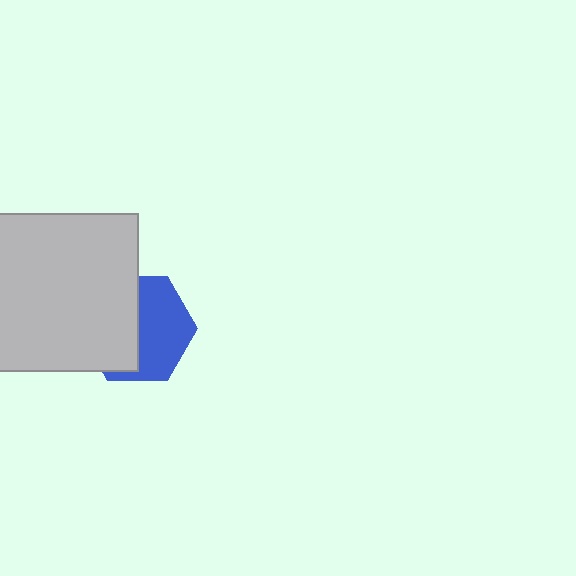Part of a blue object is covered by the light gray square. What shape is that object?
It is a hexagon.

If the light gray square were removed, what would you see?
You would see the complete blue hexagon.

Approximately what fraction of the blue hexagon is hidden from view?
Roughly 49% of the blue hexagon is hidden behind the light gray square.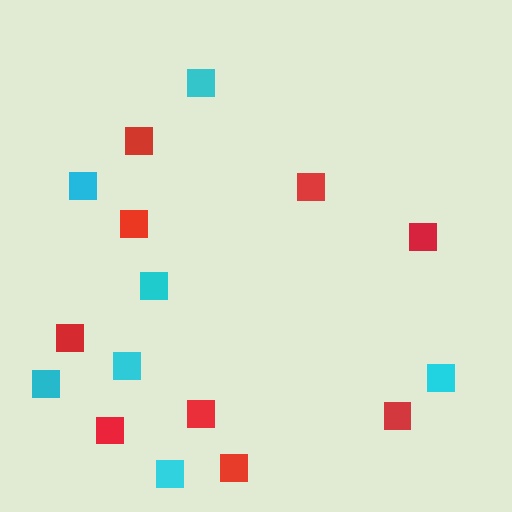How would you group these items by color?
There are 2 groups: one group of red squares (9) and one group of cyan squares (7).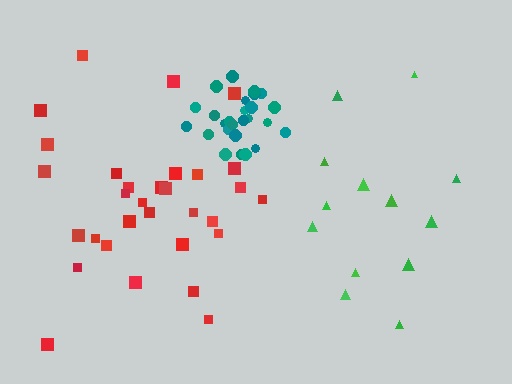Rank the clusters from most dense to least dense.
teal, red, green.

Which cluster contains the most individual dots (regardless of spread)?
Red (31).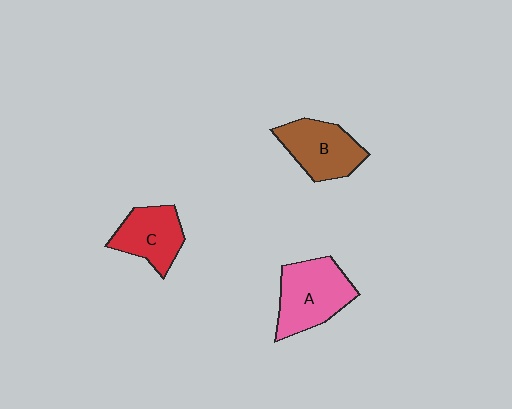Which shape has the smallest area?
Shape C (red).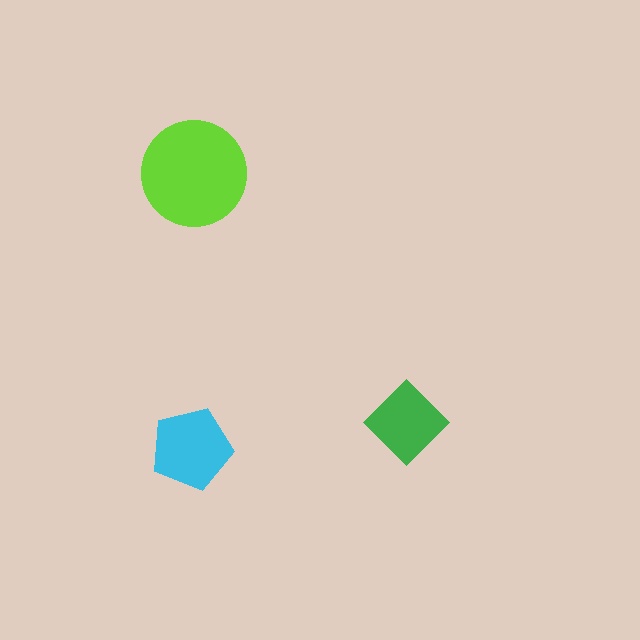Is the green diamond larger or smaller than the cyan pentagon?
Smaller.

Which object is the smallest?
The green diamond.